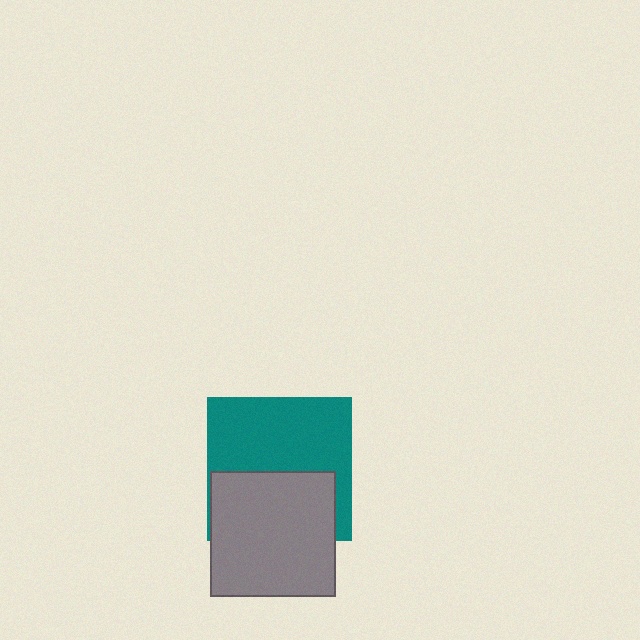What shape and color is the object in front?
The object in front is a gray square.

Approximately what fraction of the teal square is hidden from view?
Roughly 43% of the teal square is hidden behind the gray square.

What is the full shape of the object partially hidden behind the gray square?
The partially hidden object is a teal square.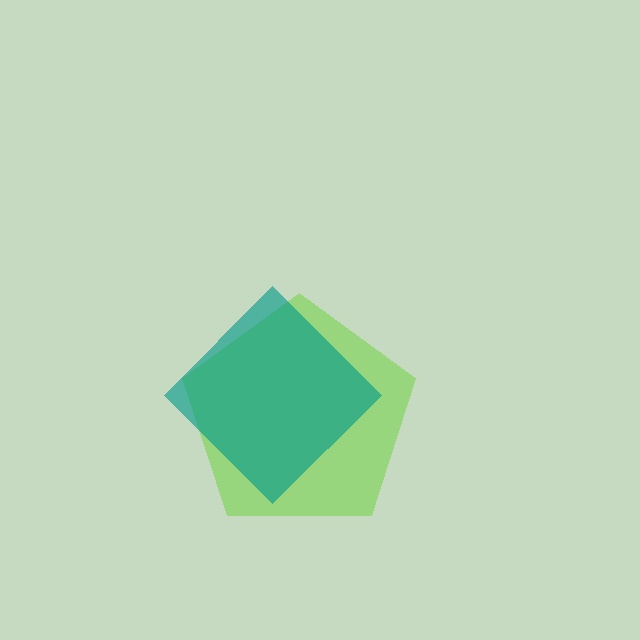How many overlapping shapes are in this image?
There are 2 overlapping shapes in the image.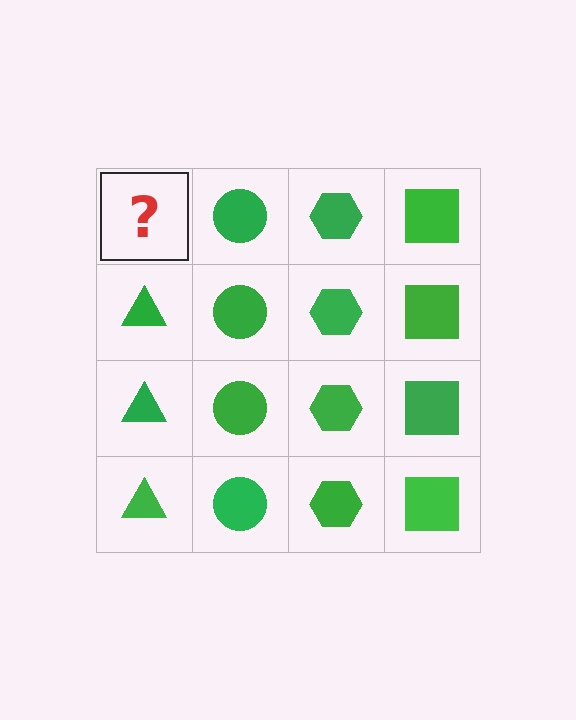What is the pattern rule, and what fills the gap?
The rule is that each column has a consistent shape. The gap should be filled with a green triangle.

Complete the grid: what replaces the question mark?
The question mark should be replaced with a green triangle.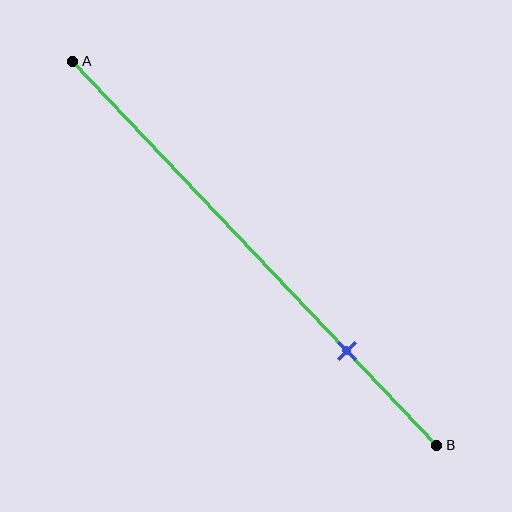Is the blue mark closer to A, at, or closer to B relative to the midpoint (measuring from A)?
The blue mark is closer to point B than the midpoint of segment AB.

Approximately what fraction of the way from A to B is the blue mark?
The blue mark is approximately 75% of the way from A to B.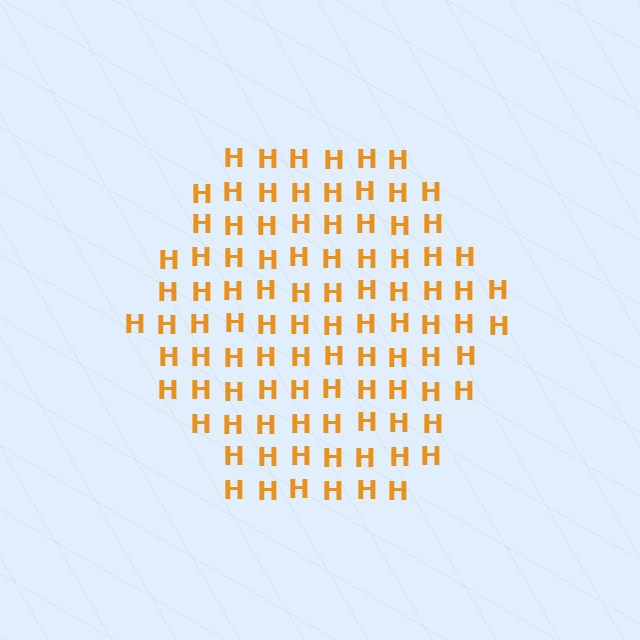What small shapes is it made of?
It is made of small letter H's.